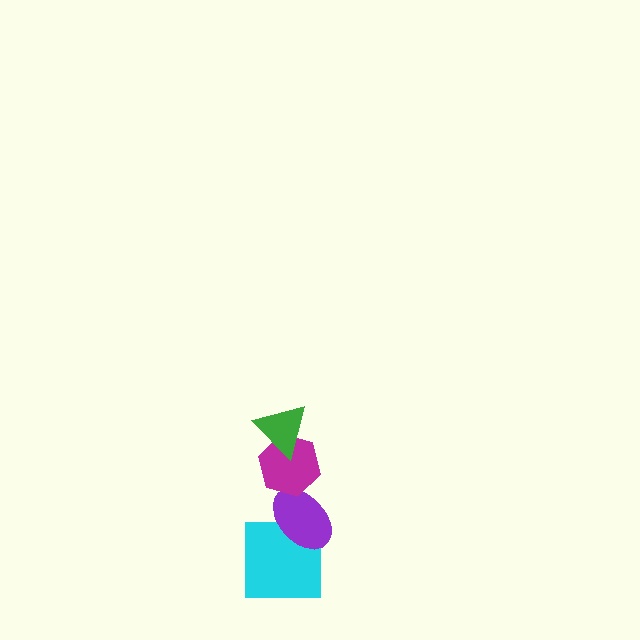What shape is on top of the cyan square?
The purple ellipse is on top of the cyan square.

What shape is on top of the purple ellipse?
The magenta hexagon is on top of the purple ellipse.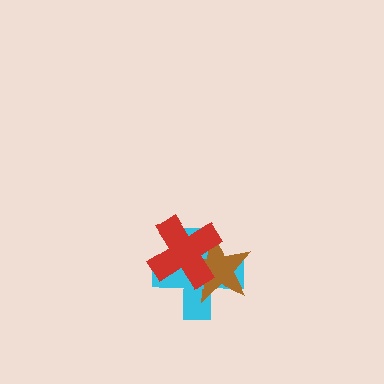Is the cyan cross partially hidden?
Yes, it is partially covered by another shape.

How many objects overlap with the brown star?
2 objects overlap with the brown star.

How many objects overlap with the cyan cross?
2 objects overlap with the cyan cross.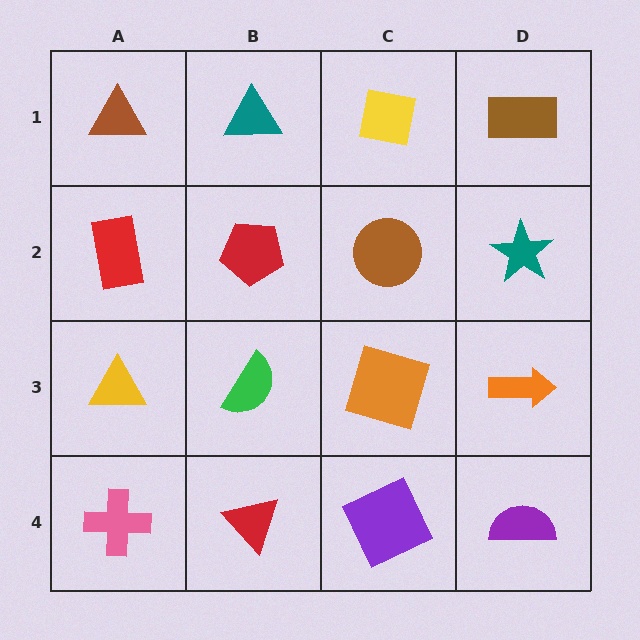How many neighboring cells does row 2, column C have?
4.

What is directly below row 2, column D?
An orange arrow.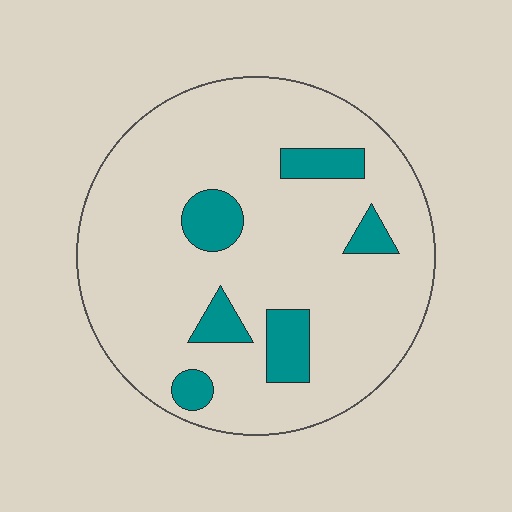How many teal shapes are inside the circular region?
6.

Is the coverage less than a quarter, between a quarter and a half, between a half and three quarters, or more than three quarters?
Less than a quarter.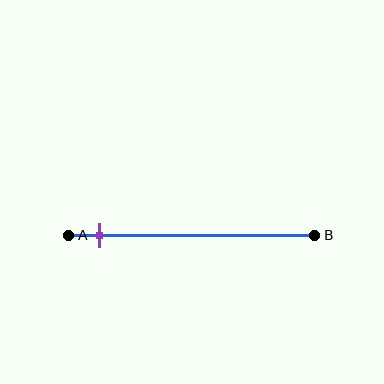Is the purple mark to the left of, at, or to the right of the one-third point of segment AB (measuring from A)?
The purple mark is to the left of the one-third point of segment AB.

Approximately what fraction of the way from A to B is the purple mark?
The purple mark is approximately 10% of the way from A to B.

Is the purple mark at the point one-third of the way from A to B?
No, the mark is at about 10% from A, not at the 33% one-third point.